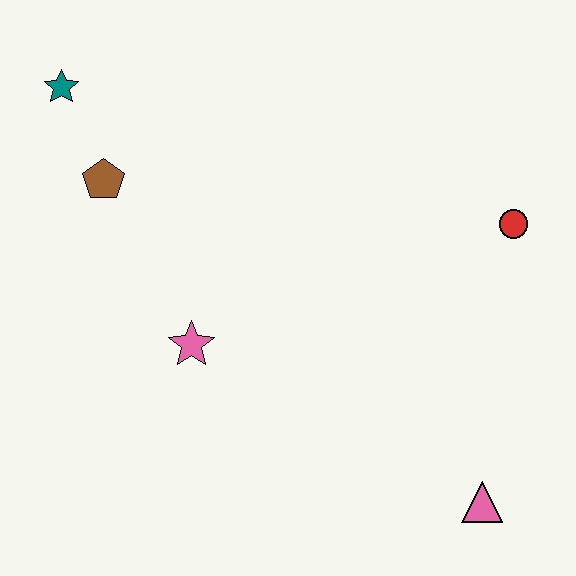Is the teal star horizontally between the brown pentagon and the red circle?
No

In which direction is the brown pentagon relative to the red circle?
The brown pentagon is to the left of the red circle.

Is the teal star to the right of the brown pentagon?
No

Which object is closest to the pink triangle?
The red circle is closest to the pink triangle.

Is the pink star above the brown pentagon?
No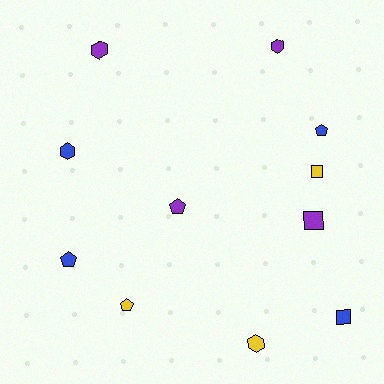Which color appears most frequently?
Blue, with 4 objects.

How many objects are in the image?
There are 11 objects.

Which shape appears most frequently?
Hexagon, with 4 objects.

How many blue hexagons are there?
There is 1 blue hexagon.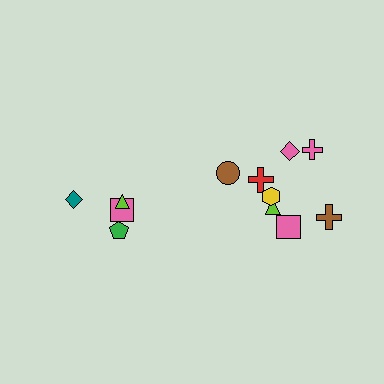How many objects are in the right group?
There are 8 objects.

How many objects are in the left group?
There are 4 objects.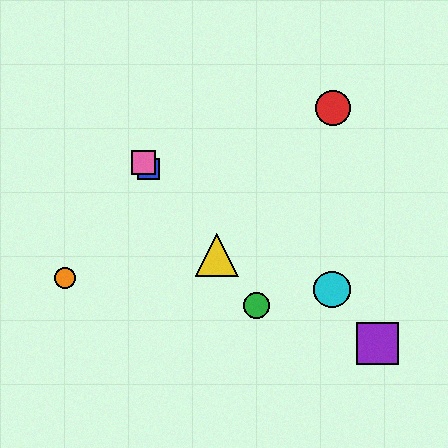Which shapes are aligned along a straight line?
The blue square, the green circle, the yellow triangle, the pink square are aligned along a straight line.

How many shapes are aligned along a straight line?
4 shapes (the blue square, the green circle, the yellow triangle, the pink square) are aligned along a straight line.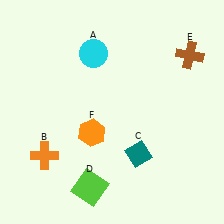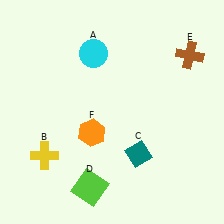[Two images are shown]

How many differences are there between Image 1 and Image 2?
There is 1 difference between the two images.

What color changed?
The cross (B) changed from orange in Image 1 to yellow in Image 2.